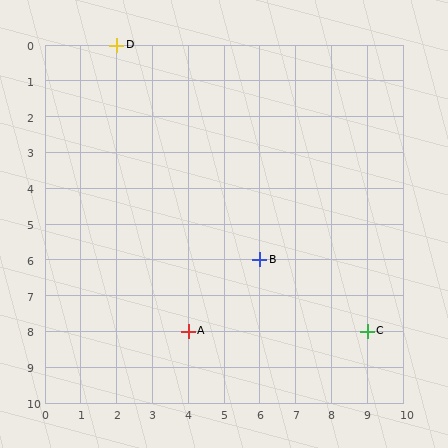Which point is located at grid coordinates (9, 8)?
Point C is at (9, 8).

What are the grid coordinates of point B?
Point B is at grid coordinates (6, 6).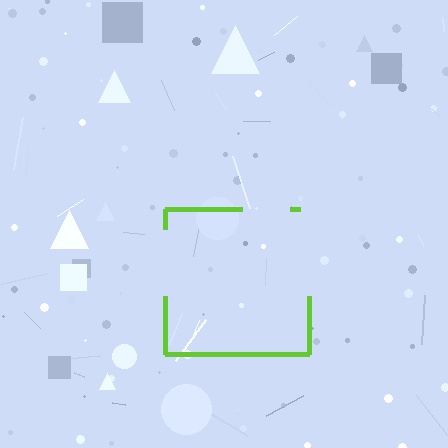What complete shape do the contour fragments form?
The contour fragments form a square.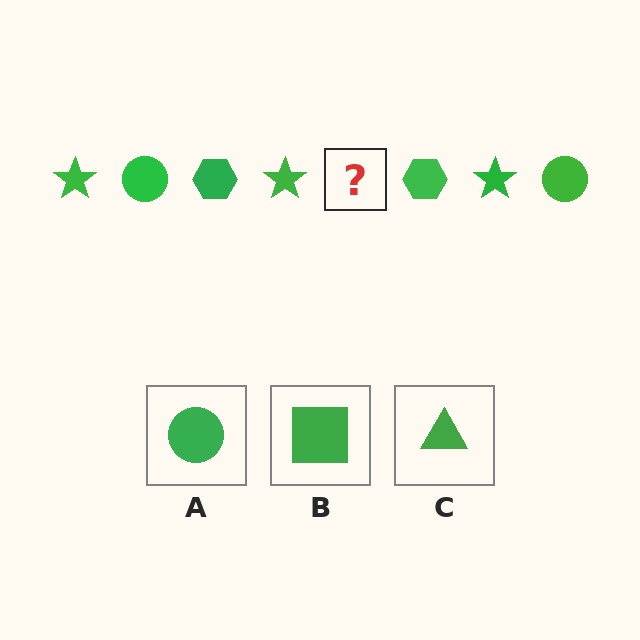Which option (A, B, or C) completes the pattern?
A.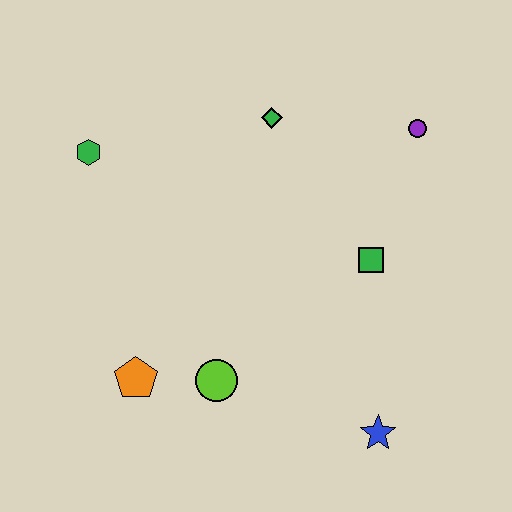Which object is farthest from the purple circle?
The orange pentagon is farthest from the purple circle.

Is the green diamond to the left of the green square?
Yes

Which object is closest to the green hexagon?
The green diamond is closest to the green hexagon.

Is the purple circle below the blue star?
No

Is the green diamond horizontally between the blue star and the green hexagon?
Yes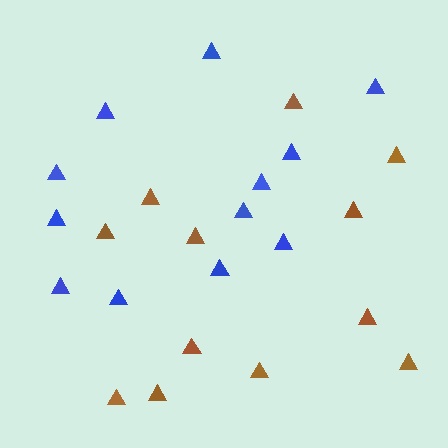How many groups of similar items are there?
There are 2 groups: one group of brown triangles (12) and one group of blue triangles (12).